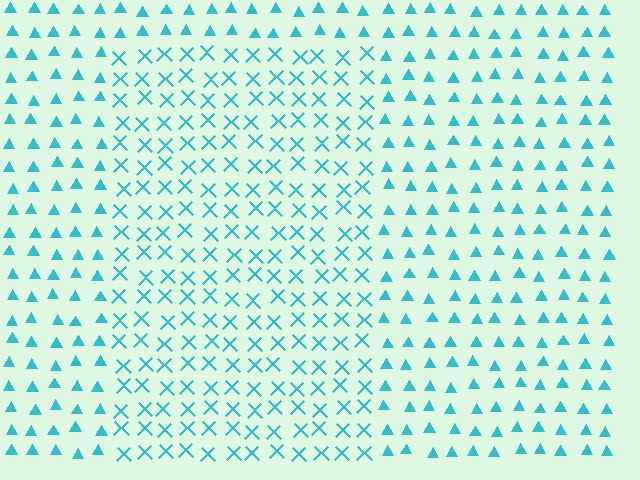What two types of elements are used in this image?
The image uses X marks inside the rectangle region and triangles outside it.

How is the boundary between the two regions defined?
The boundary is defined by a change in element shape: X marks inside vs. triangles outside. All elements share the same color and spacing.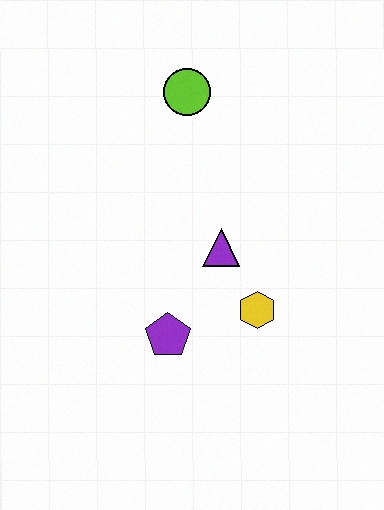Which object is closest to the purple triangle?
The yellow hexagon is closest to the purple triangle.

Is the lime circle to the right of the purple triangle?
No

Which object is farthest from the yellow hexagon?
The lime circle is farthest from the yellow hexagon.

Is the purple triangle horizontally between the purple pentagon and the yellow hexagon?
Yes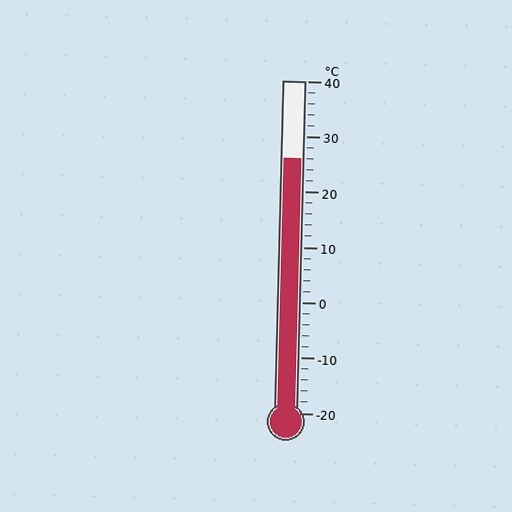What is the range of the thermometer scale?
The thermometer scale ranges from -20°C to 40°C.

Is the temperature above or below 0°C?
The temperature is above 0°C.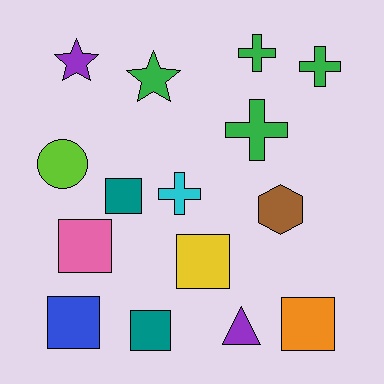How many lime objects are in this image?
There is 1 lime object.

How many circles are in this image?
There is 1 circle.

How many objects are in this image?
There are 15 objects.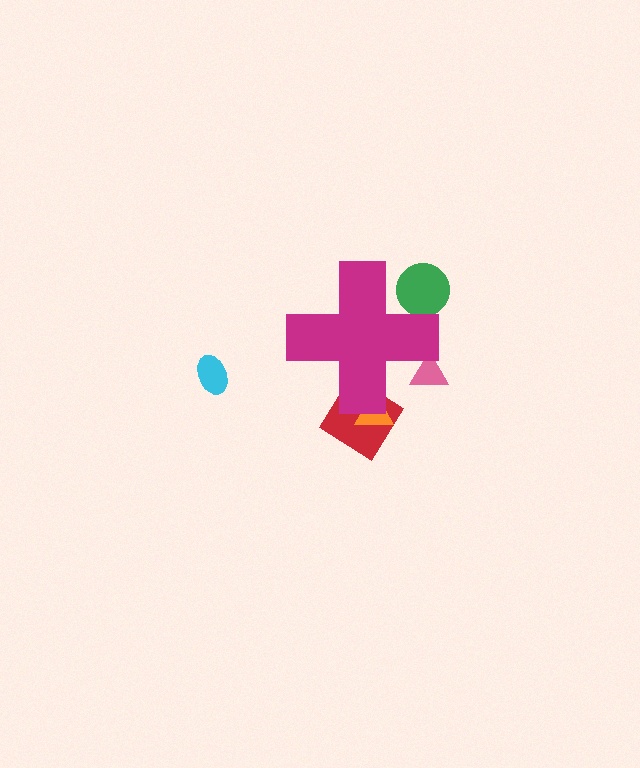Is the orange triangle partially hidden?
Yes, the orange triangle is partially hidden behind the magenta cross.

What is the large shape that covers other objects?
A magenta cross.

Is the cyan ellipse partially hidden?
No, the cyan ellipse is fully visible.